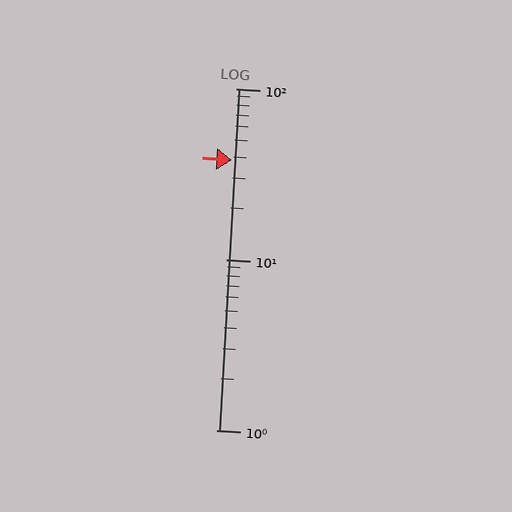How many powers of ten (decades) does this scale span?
The scale spans 2 decades, from 1 to 100.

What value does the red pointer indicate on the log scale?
The pointer indicates approximately 38.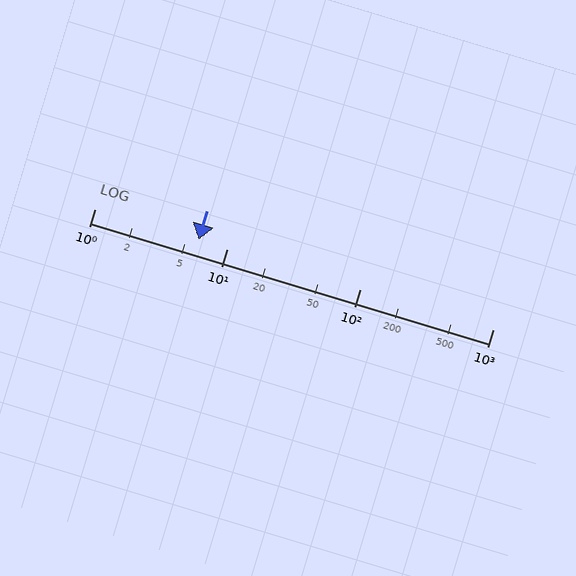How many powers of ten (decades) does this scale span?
The scale spans 3 decades, from 1 to 1000.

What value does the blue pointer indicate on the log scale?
The pointer indicates approximately 6.1.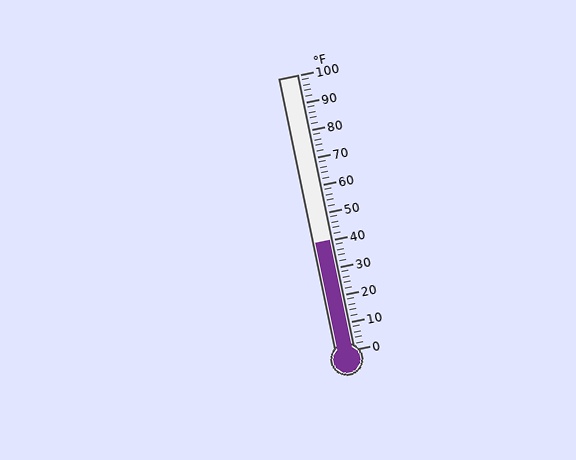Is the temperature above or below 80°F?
The temperature is below 80°F.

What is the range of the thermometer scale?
The thermometer scale ranges from 0°F to 100°F.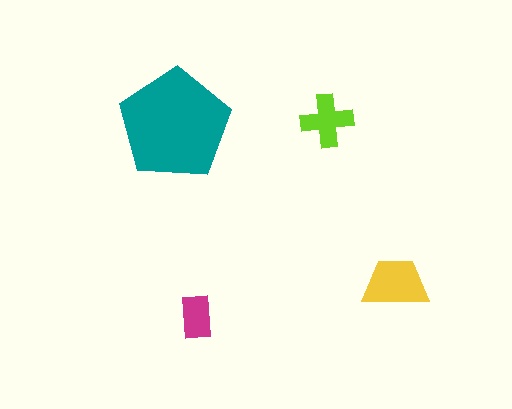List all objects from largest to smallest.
The teal pentagon, the yellow trapezoid, the lime cross, the magenta rectangle.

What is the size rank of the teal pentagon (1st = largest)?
1st.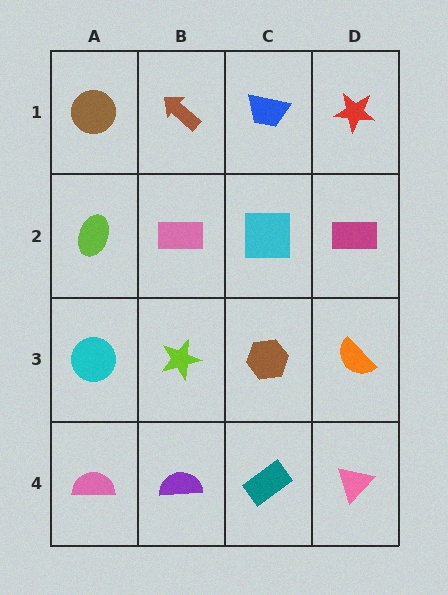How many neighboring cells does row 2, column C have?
4.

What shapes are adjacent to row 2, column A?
A brown circle (row 1, column A), a cyan circle (row 3, column A), a pink rectangle (row 2, column B).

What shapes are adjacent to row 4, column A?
A cyan circle (row 3, column A), a purple semicircle (row 4, column B).